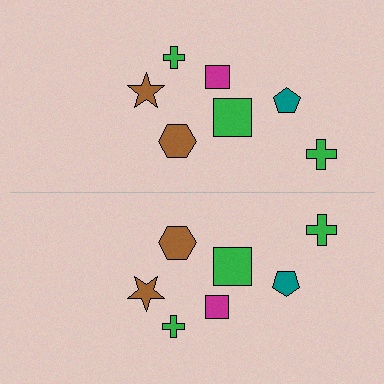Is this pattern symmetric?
Yes, this pattern has bilateral (reflection) symmetry.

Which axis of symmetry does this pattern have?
The pattern has a horizontal axis of symmetry running through the center of the image.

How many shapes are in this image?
There are 14 shapes in this image.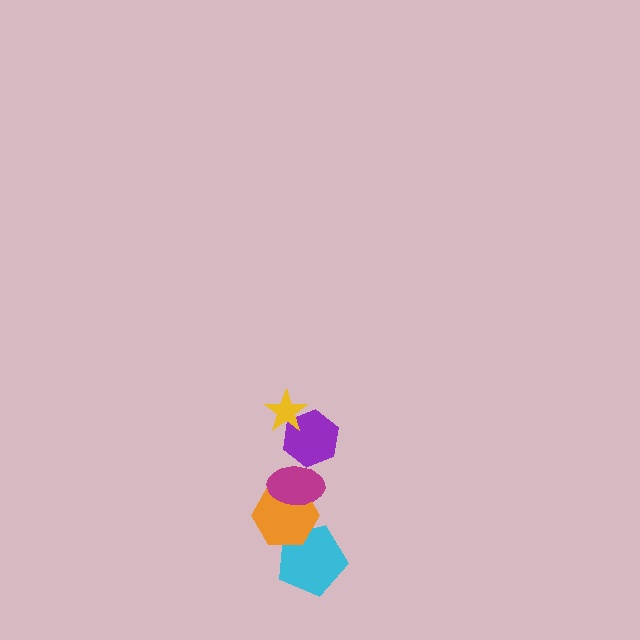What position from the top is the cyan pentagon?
The cyan pentagon is 5th from the top.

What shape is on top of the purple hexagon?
The yellow star is on top of the purple hexagon.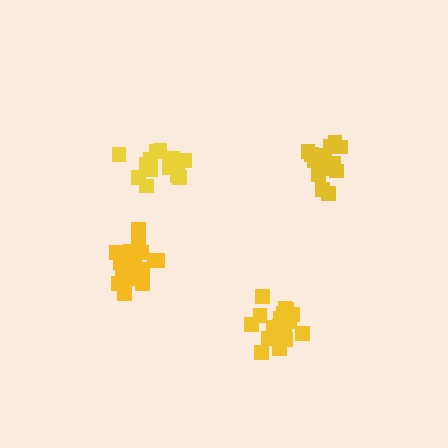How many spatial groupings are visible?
There are 4 spatial groupings.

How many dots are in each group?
Group 1: 15 dots, Group 2: 20 dots, Group 3: 20 dots, Group 4: 15 dots (70 total).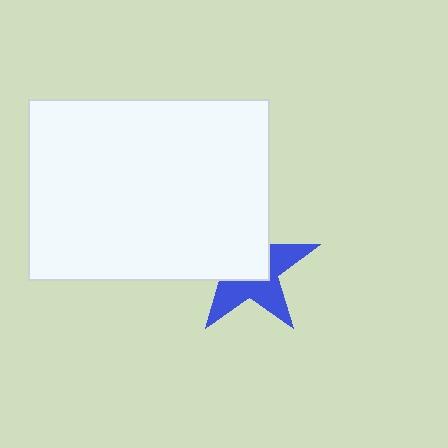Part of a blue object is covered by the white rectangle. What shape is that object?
It is a star.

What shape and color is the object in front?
The object in front is a white rectangle.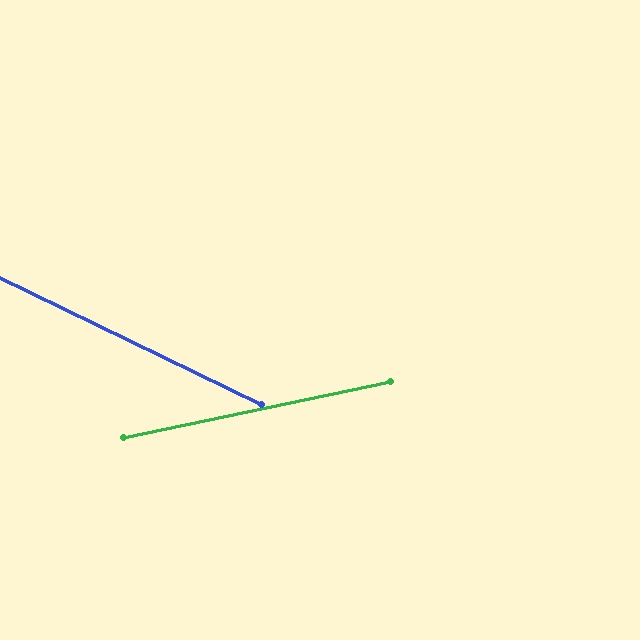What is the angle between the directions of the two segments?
Approximately 38 degrees.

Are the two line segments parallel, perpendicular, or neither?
Neither parallel nor perpendicular — they differ by about 38°.